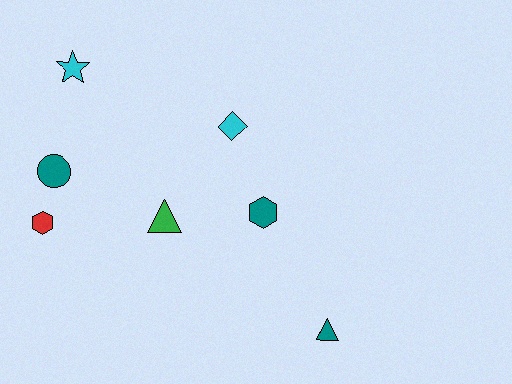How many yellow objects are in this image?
There are no yellow objects.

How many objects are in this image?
There are 7 objects.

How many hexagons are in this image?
There are 2 hexagons.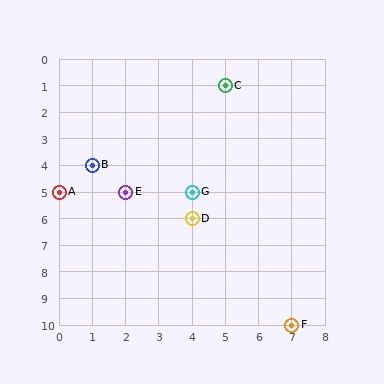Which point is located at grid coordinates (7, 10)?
Point F is at (7, 10).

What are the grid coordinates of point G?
Point G is at grid coordinates (4, 5).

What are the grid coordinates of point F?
Point F is at grid coordinates (7, 10).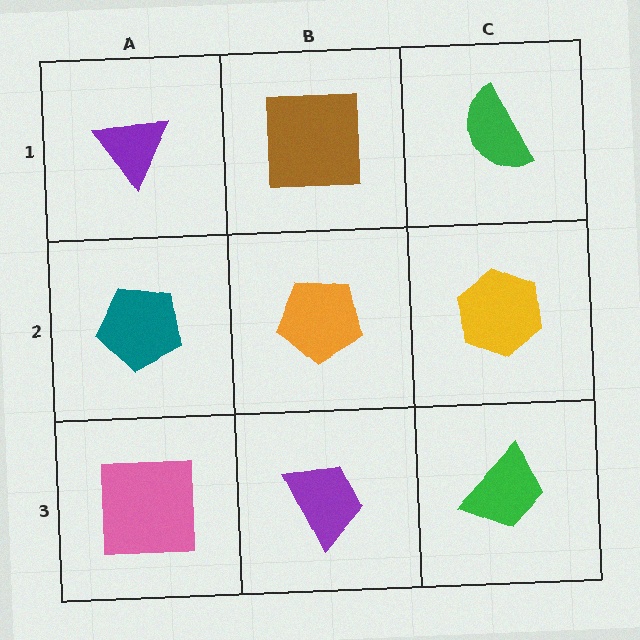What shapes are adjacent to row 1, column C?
A yellow hexagon (row 2, column C), a brown square (row 1, column B).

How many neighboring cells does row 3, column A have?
2.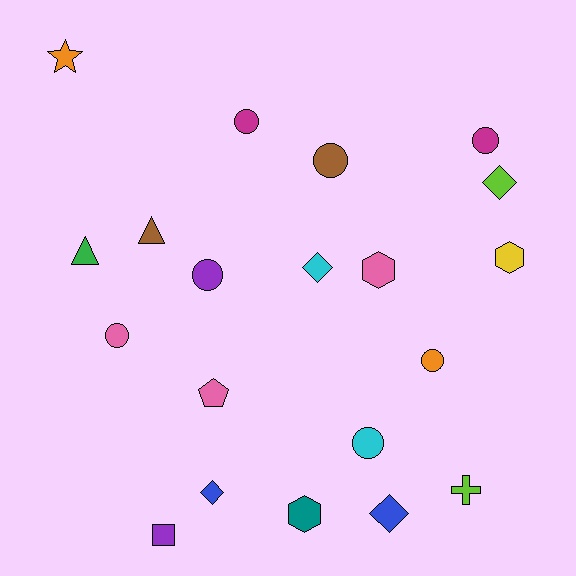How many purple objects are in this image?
There are 2 purple objects.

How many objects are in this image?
There are 20 objects.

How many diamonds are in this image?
There are 4 diamonds.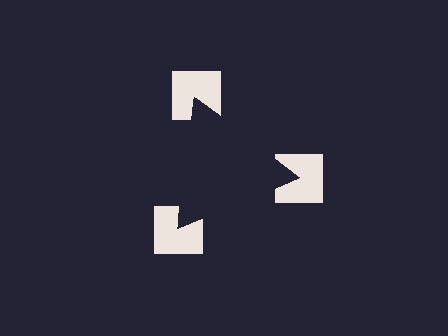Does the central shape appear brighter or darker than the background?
It typically appears slightly darker than the background, even though no actual brightness change is drawn.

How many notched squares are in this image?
There are 3 — one at each vertex of the illusory triangle.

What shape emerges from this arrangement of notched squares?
An illusory triangle — its edges are inferred from the aligned wedge cuts in the notched squares, not physically drawn.